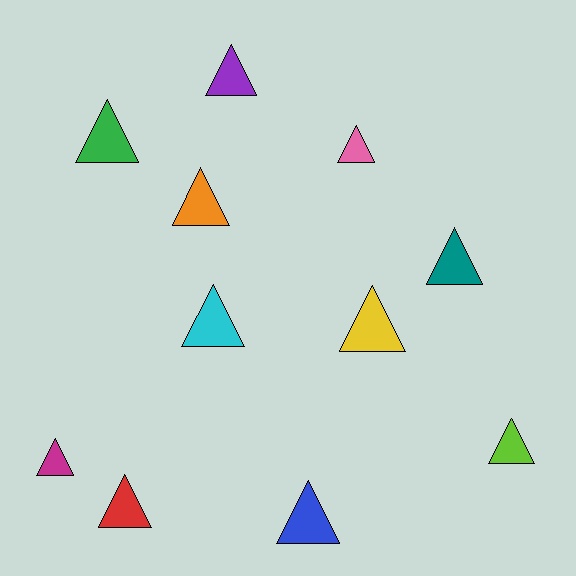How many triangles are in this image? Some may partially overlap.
There are 11 triangles.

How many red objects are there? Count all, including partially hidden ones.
There is 1 red object.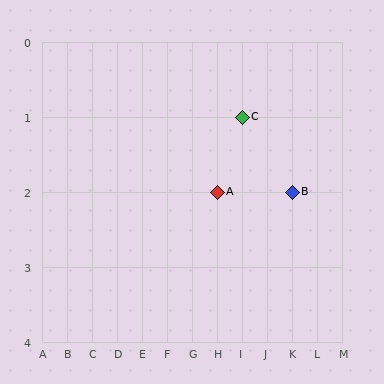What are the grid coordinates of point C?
Point C is at grid coordinates (I, 1).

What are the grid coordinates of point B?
Point B is at grid coordinates (K, 2).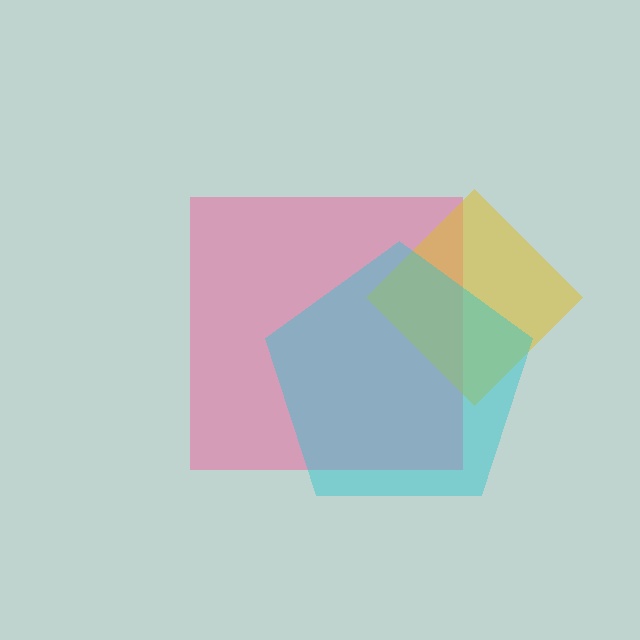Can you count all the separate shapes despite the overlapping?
Yes, there are 3 separate shapes.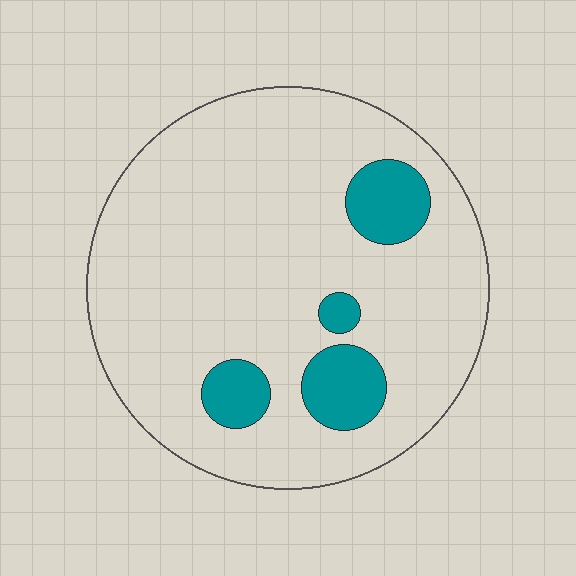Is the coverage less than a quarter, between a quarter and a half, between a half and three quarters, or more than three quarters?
Less than a quarter.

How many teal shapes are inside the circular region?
4.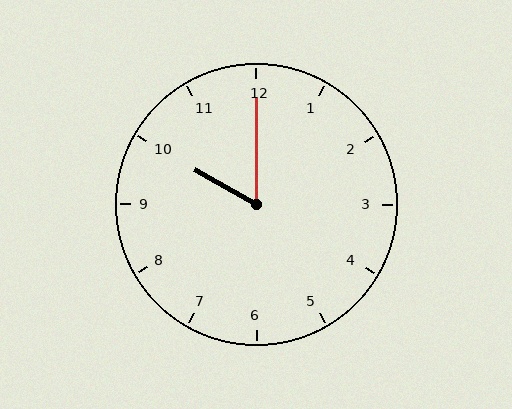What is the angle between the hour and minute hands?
Approximately 60 degrees.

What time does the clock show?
10:00.